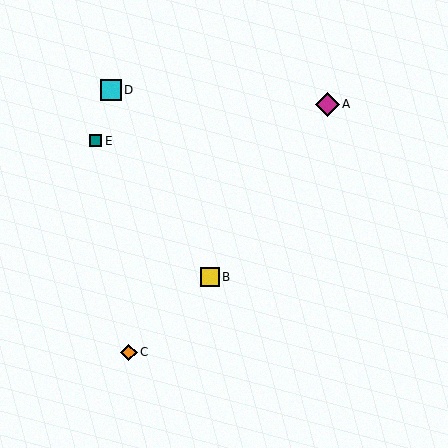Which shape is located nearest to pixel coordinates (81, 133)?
The teal square (labeled E) at (96, 141) is nearest to that location.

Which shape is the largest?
The magenta diamond (labeled A) is the largest.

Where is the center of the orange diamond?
The center of the orange diamond is at (129, 352).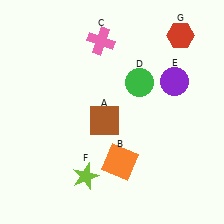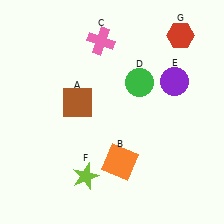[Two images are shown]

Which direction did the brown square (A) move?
The brown square (A) moved left.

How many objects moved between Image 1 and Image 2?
1 object moved between the two images.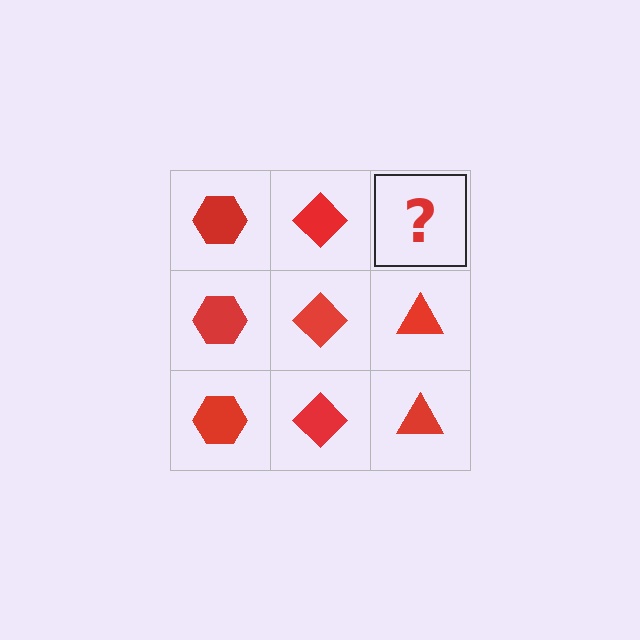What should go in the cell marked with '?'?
The missing cell should contain a red triangle.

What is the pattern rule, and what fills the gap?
The rule is that each column has a consistent shape. The gap should be filled with a red triangle.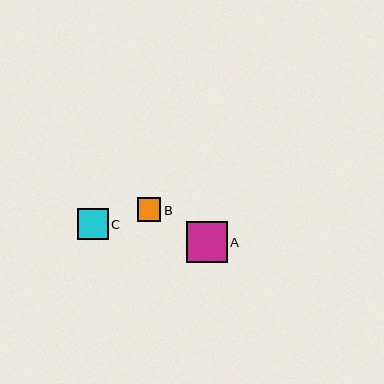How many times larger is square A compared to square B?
Square A is approximately 1.8 times the size of square B.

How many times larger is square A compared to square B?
Square A is approximately 1.8 times the size of square B.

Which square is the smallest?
Square B is the smallest with a size of approximately 23 pixels.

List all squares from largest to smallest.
From largest to smallest: A, C, B.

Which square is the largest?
Square A is the largest with a size of approximately 41 pixels.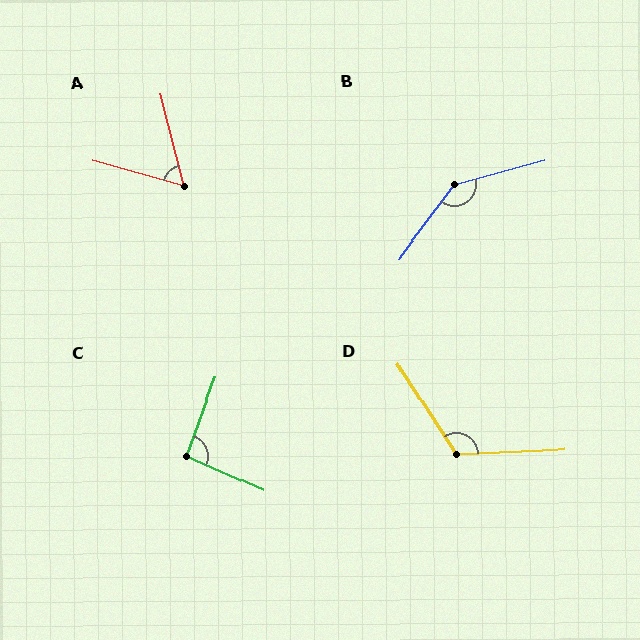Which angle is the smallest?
A, at approximately 60 degrees.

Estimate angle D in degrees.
Approximately 120 degrees.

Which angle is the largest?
B, at approximately 142 degrees.